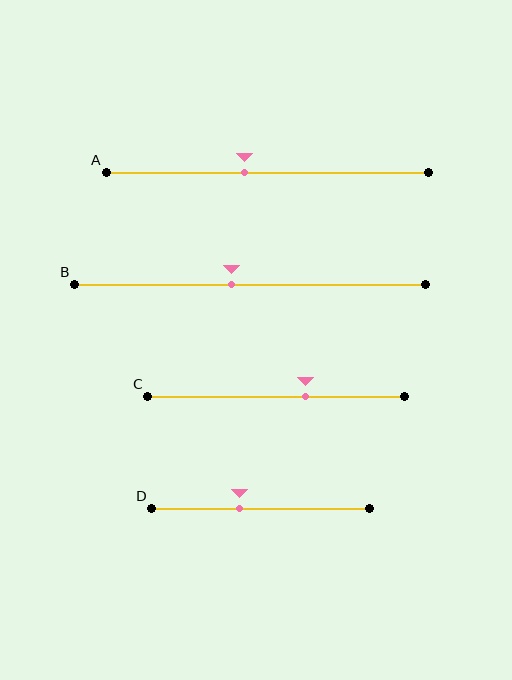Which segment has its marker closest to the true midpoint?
Segment B has its marker closest to the true midpoint.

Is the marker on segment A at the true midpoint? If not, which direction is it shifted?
No, the marker on segment A is shifted to the left by about 7% of the segment length.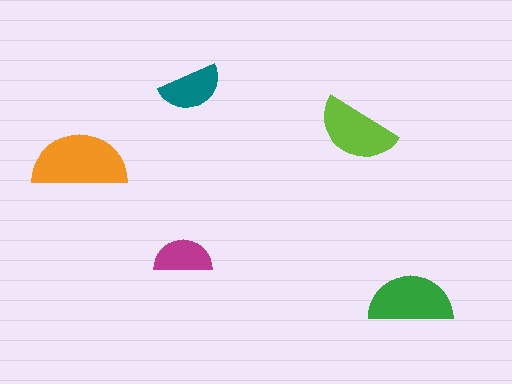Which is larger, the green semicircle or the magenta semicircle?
The green one.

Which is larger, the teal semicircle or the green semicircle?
The green one.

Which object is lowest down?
The green semicircle is bottommost.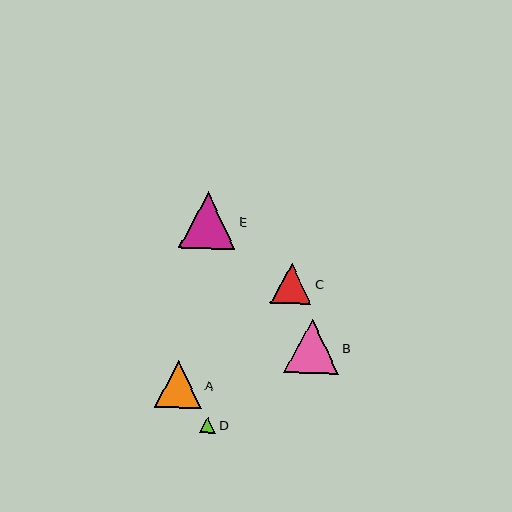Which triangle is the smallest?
Triangle D is the smallest with a size of approximately 17 pixels.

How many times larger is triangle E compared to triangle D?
Triangle E is approximately 3.4 times the size of triangle D.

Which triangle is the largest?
Triangle E is the largest with a size of approximately 56 pixels.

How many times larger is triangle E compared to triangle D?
Triangle E is approximately 3.4 times the size of triangle D.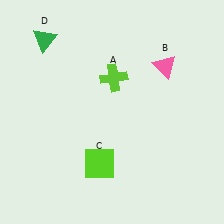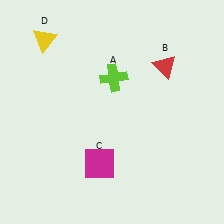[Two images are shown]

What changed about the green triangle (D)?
In Image 1, D is green. In Image 2, it changed to yellow.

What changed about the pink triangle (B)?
In Image 1, B is pink. In Image 2, it changed to red.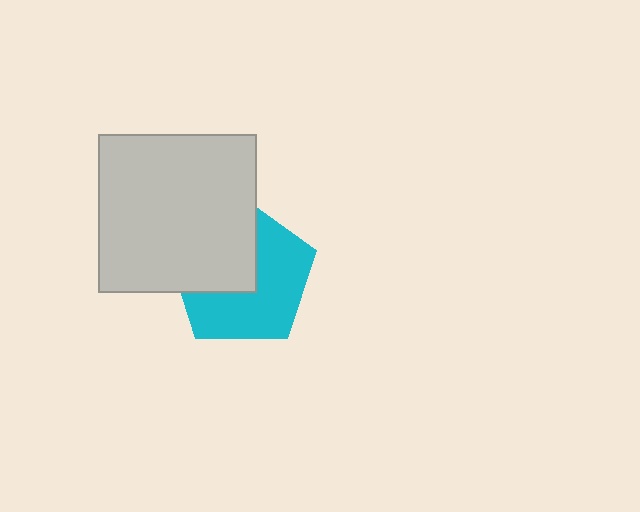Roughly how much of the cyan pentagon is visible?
About half of it is visible (roughly 57%).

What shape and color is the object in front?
The object in front is a light gray square.